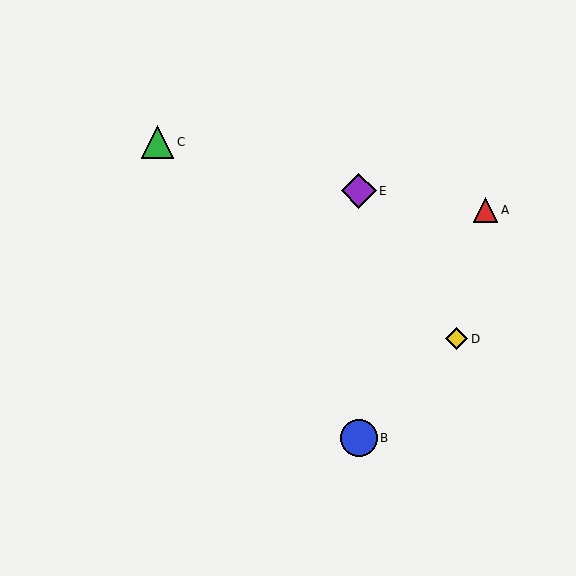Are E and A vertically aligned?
No, E is at x≈359 and A is at x≈485.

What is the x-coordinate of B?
Object B is at x≈359.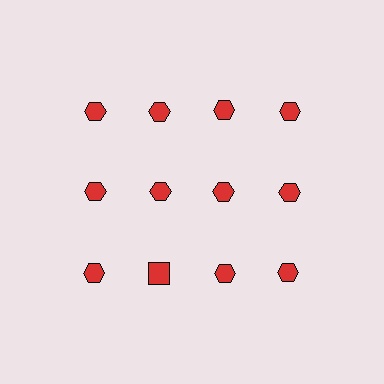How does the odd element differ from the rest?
It has a different shape: square instead of hexagon.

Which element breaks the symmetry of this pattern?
The red square in the third row, second from left column breaks the symmetry. All other shapes are red hexagons.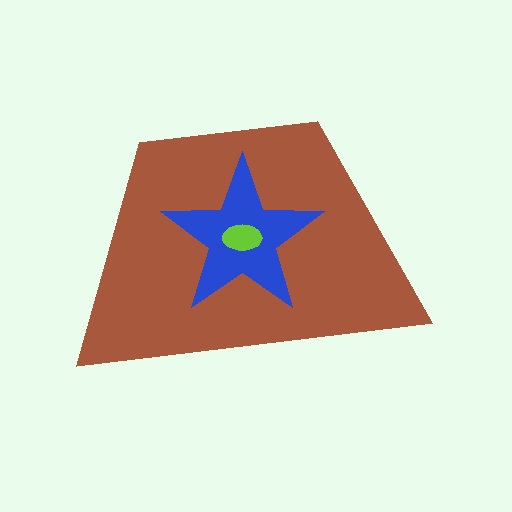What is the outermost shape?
The brown trapezoid.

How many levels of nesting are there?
3.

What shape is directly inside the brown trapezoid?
The blue star.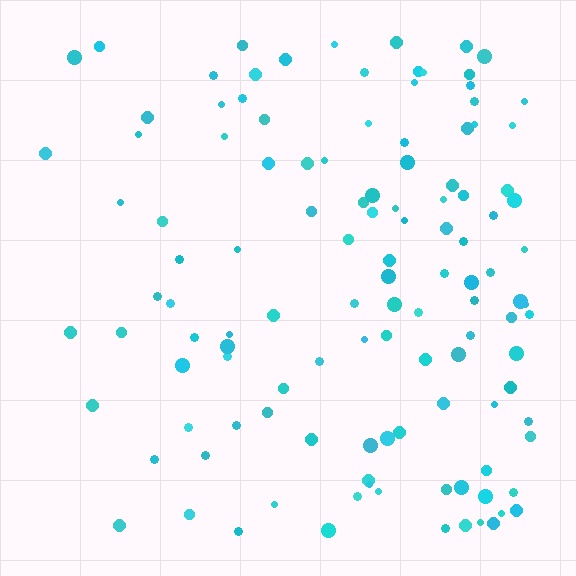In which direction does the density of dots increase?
From left to right, with the right side densest.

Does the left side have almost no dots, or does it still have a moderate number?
Still a moderate number, just noticeably fewer than the right.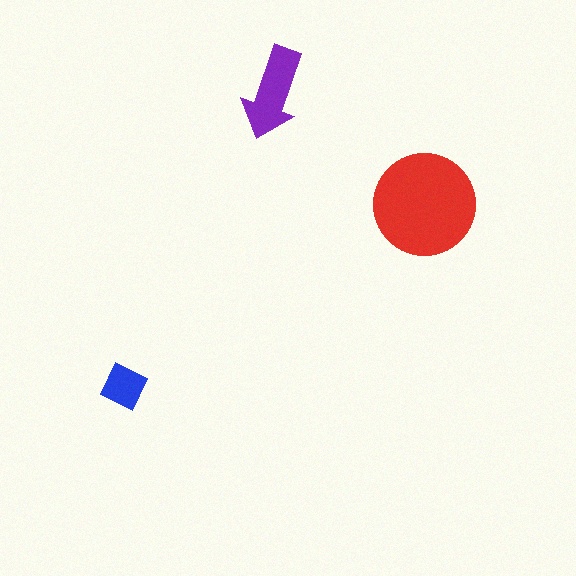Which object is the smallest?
The blue diamond.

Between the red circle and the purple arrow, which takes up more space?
The red circle.